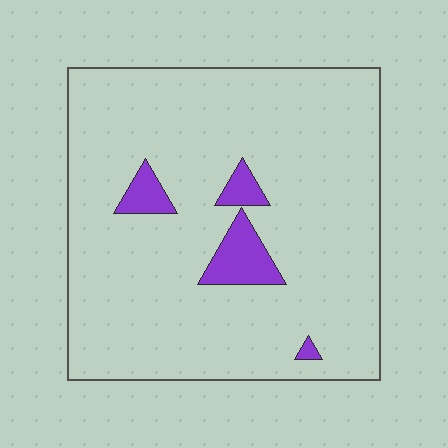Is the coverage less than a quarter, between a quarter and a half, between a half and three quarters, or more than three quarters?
Less than a quarter.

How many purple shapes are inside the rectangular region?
4.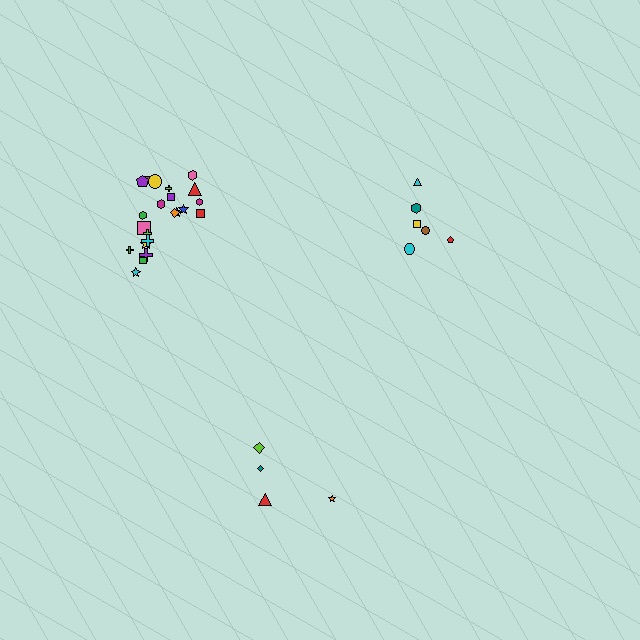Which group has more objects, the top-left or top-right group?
The top-left group.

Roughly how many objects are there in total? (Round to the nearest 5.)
Roughly 30 objects in total.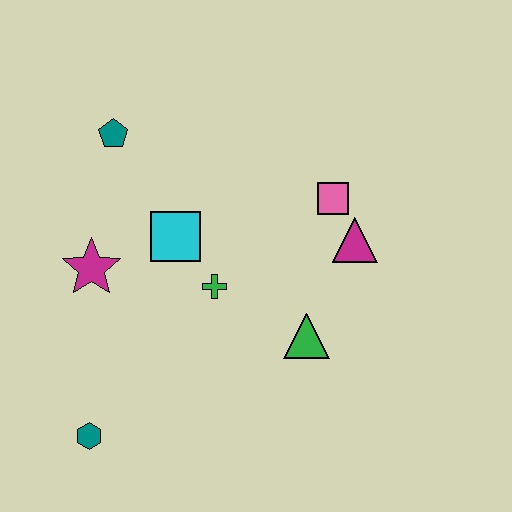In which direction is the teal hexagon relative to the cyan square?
The teal hexagon is below the cyan square.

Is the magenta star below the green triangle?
No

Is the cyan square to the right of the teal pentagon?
Yes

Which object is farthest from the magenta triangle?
The teal hexagon is farthest from the magenta triangle.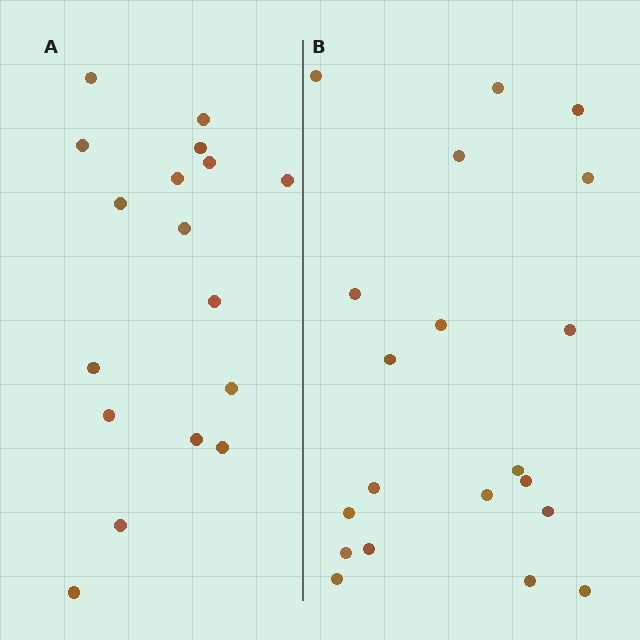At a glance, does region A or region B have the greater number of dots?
Region B (the right region) has more dots.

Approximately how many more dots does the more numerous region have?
Region B has just a few more — roughly 2 or 3 more dots than region A.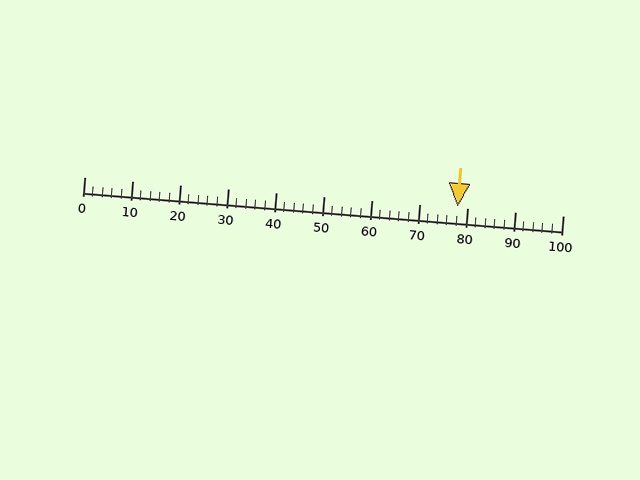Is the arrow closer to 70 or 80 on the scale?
The arrow is closer to 80.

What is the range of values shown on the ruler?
The ruler shows values from 0 to 100.